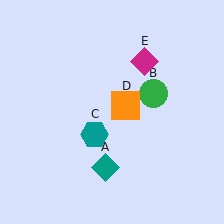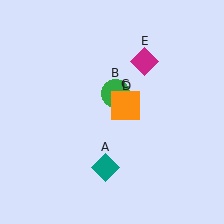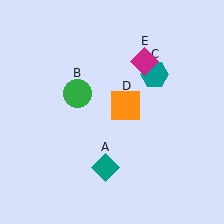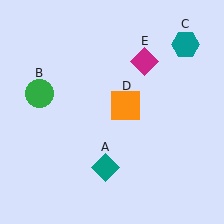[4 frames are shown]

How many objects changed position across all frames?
2 objects changed position: green circle (object B), teal hexagon (object C).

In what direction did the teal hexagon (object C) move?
The teal hexagon (object C) moved up and to the right.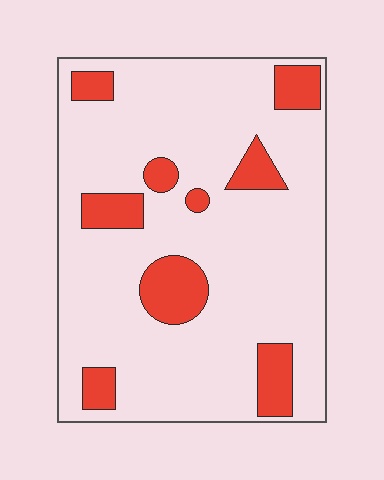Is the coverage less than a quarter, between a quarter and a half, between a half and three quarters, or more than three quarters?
Less than a quarter.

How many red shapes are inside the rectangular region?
9.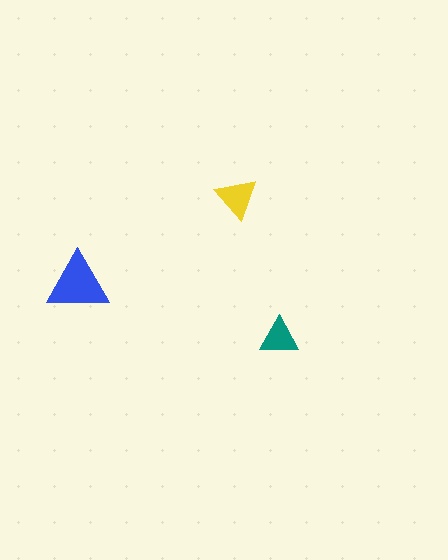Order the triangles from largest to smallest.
the blue one, the yellow one, the teal one.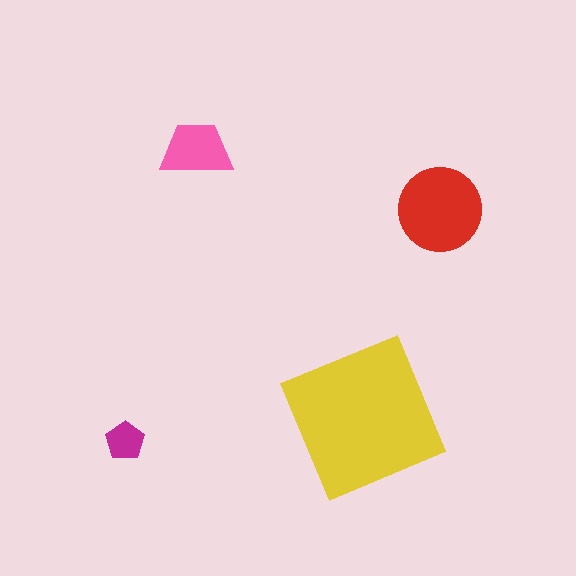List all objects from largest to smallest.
The yellow square, the red circle, the pink trapezoid, the magenta pentagon.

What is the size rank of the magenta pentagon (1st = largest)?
4th.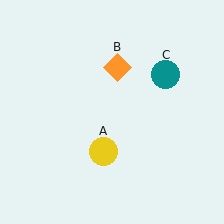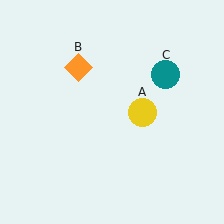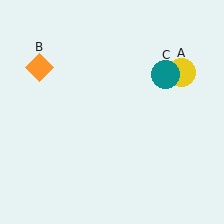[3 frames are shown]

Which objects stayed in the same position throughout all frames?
Teal circle (object C) remained stationary.